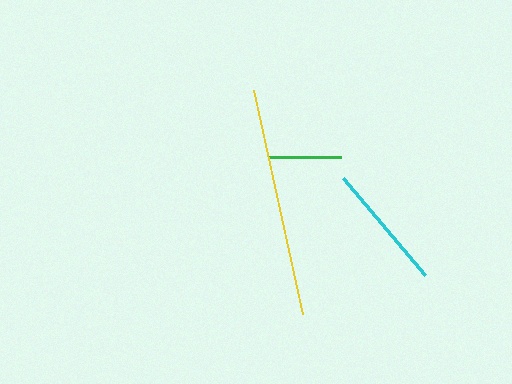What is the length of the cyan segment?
The cyan segment is approximately 127 pixels long.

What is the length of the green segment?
The green segment is approximately 72 pixels long.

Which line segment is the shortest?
The green line is the shortest at approximately 72 pixels.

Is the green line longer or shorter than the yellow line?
The yellow line is longer than the green line.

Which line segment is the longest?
The yellow line is the longest at approximately 230 pixels.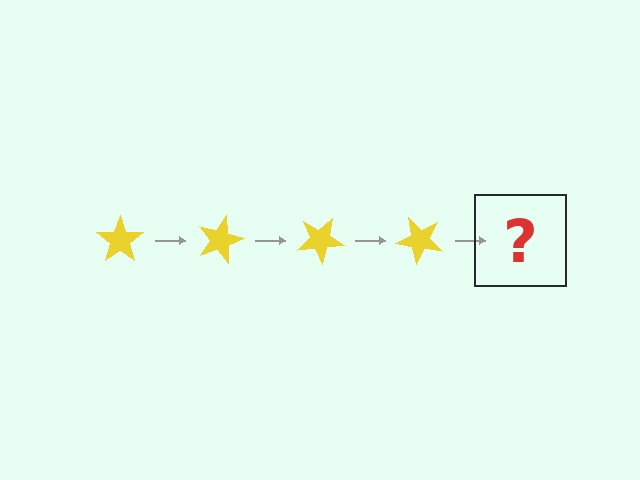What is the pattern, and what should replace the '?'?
The pattern is that the star rotates 15 degrees each step. The '?' should be a yellow star rotated 60 degrees.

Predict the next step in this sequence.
The next step is a yellow star rotated 60 degrees.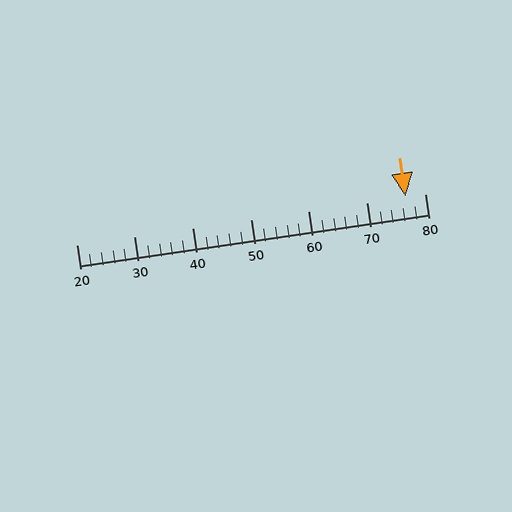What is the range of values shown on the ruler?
The ruler shows values from 20 to 80.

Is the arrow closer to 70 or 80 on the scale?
The arrow is closer to 80.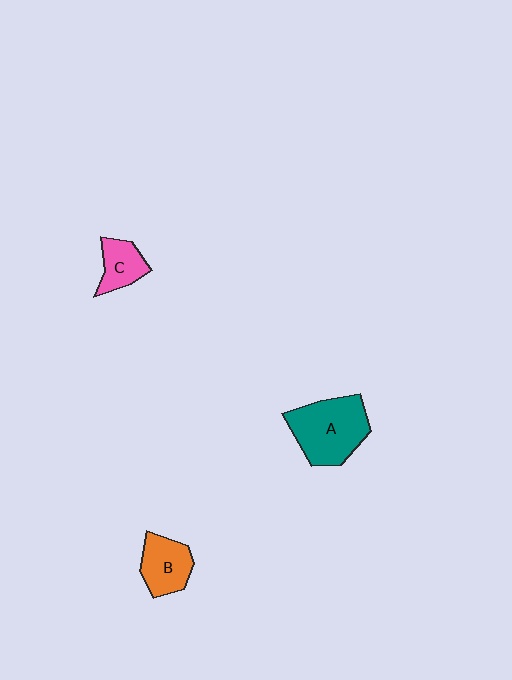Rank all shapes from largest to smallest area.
From largest to smallest: A (teal), B (orange), C (pink).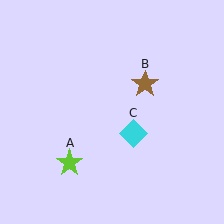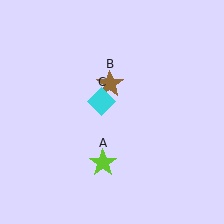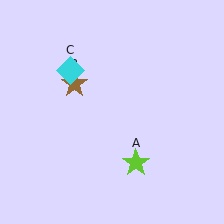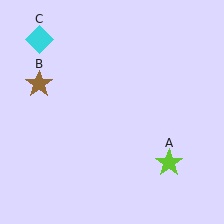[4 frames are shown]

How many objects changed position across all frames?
3 objects changed position: lime star (object A), brown star (object B), cyan diamond (object C).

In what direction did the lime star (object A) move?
The lime star (object A) moved right.